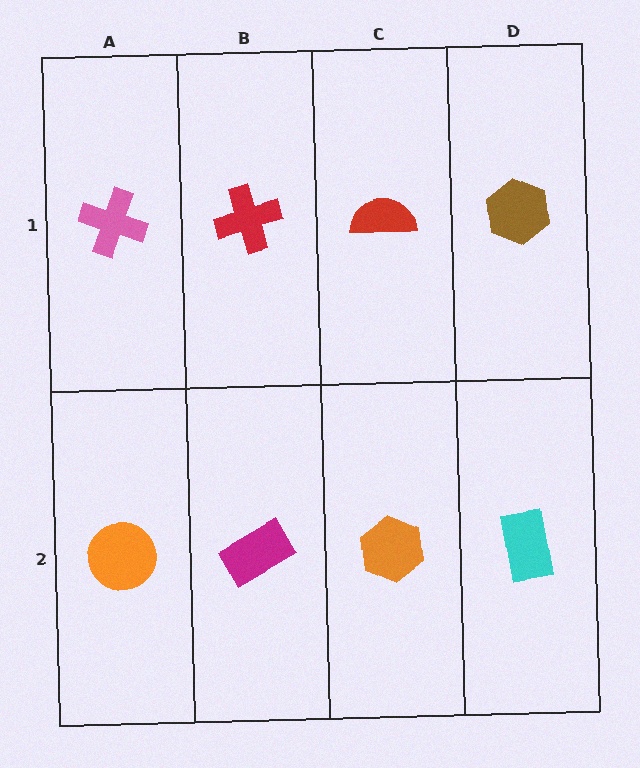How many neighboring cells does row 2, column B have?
3.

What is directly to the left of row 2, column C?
A magenta rectangle.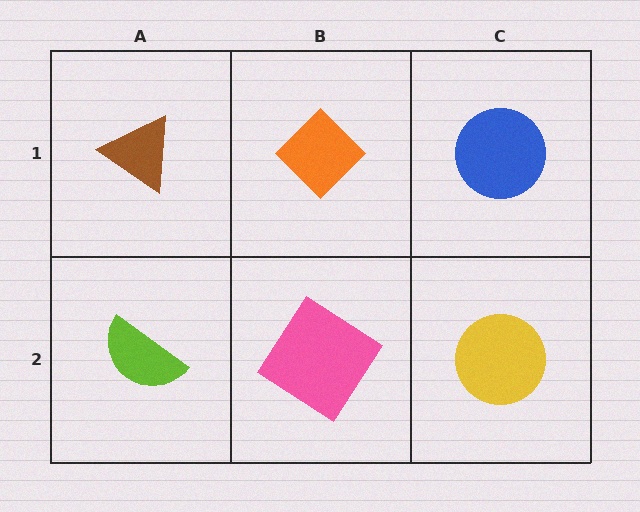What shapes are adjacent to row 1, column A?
A lime semicircle (row 2, column A), an orange diamond (row 1, column B).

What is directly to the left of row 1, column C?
An orange diamond.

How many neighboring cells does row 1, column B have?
3.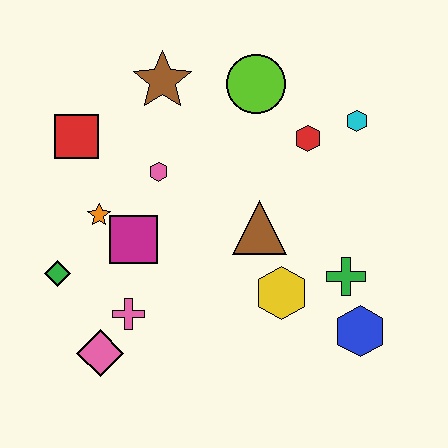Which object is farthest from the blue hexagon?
The red square is farthest from the blue hexagon.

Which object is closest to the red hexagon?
The cyan hexagon is closest to the red hexagon.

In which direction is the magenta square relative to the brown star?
The magenta square is below the brown star.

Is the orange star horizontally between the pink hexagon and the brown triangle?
No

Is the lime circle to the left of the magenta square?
No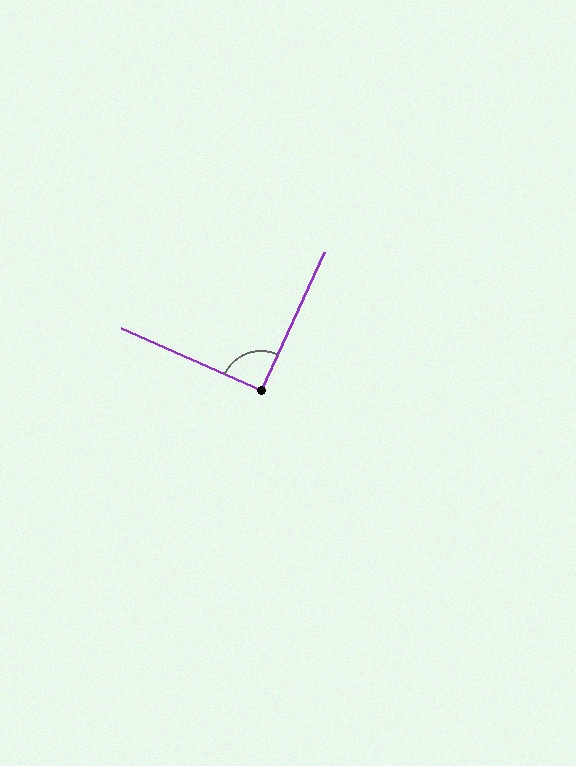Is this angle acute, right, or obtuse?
It is approximately a right angle.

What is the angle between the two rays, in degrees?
Approximately 91 degrees.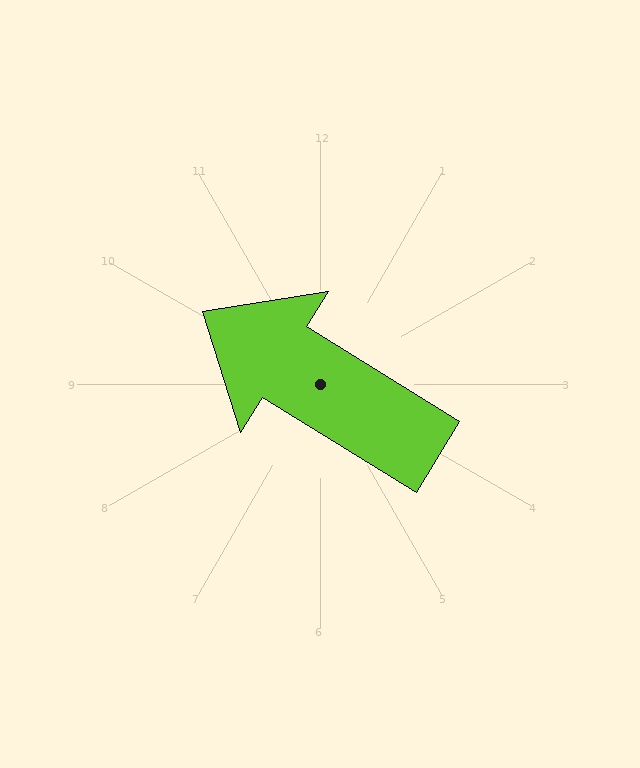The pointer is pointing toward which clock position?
Roughly 10 o'clock.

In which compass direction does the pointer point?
Northwest.